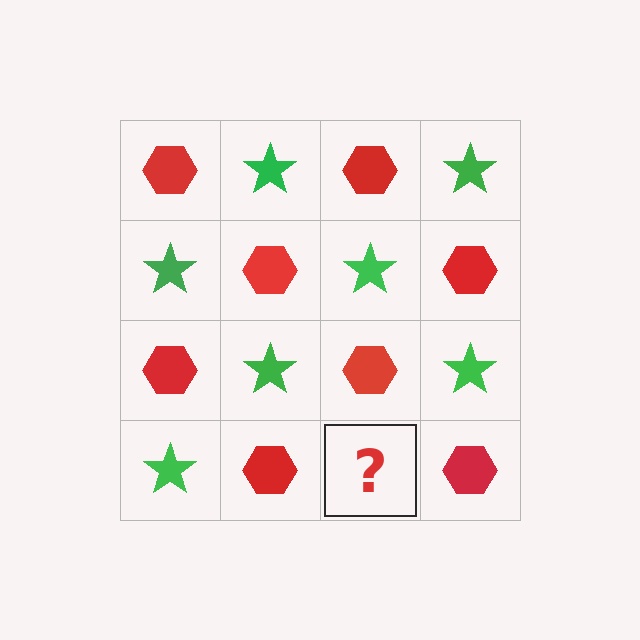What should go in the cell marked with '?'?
The missing cell should contain a green star.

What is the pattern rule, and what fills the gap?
The rule is that it alternates red hexagon and green star in a checkerboard pattern. The gap should be filled with a green star.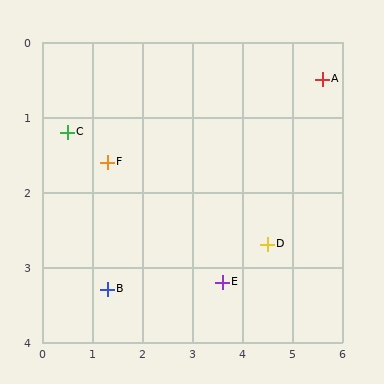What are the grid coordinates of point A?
Point A is at approximately (5.6, 0.5).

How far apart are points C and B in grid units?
Points C and B are about 2.2 grid units apart.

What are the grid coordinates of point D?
Point D is at approximately (4.5, 2.7).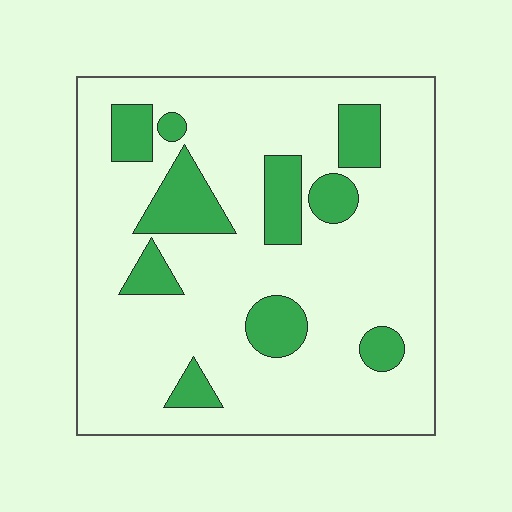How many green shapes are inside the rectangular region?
10.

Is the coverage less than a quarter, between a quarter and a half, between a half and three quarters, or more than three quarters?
Less than a quarter.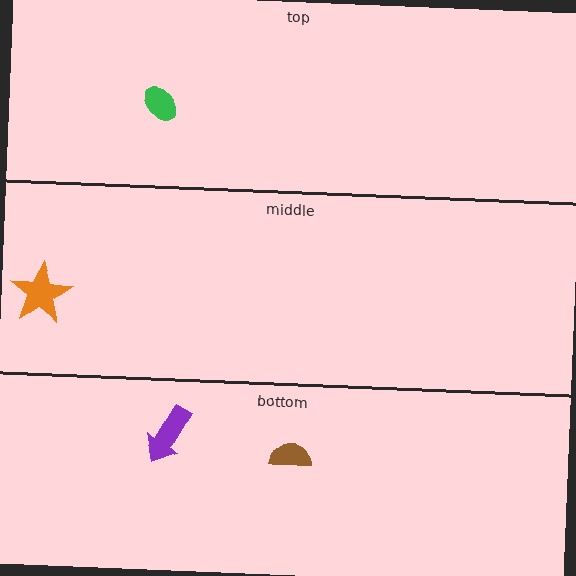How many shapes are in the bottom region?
2.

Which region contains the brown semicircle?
The bottom region.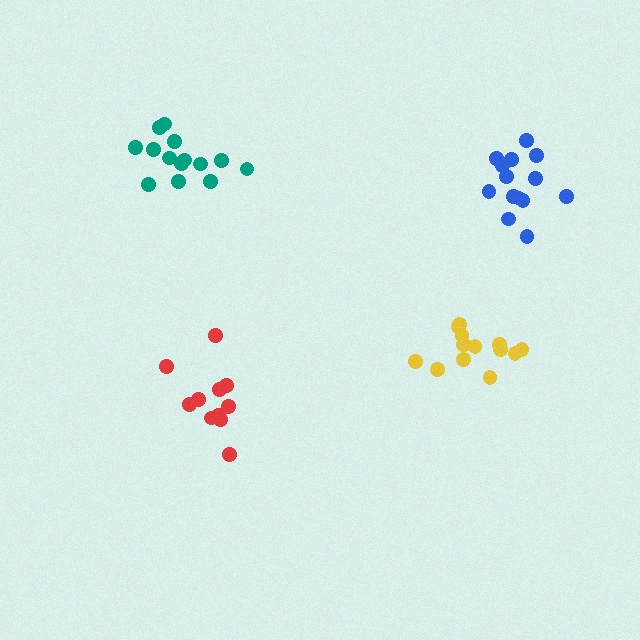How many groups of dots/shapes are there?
There are 4 groups.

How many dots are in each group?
Group 1: 13 dots, Group 2: 14 dots, Group 3: 11 dots, Group 4: 14 dots (52 total).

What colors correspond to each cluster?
The clusters are colored: yellow, blue, red, teal.